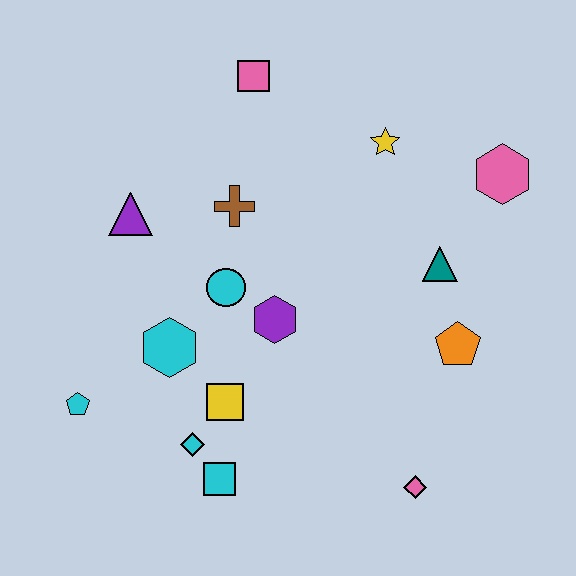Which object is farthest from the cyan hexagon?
The pink hexagon is farthest from the cyan hexagon.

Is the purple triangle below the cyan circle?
No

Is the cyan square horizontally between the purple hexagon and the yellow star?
No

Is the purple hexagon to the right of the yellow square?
Yes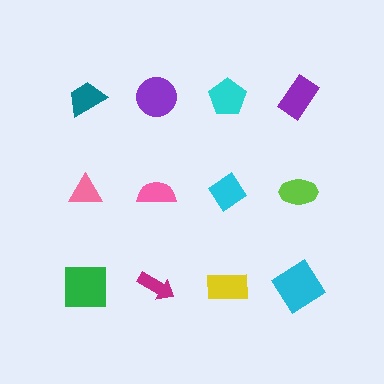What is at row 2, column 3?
A cyan diamond.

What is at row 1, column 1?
A teal trapezoid.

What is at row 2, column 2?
A pink semicircle.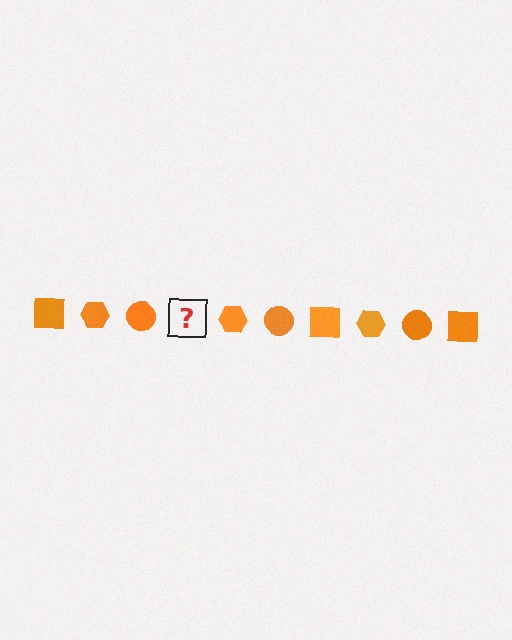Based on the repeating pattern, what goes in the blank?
The blank should be an orange square.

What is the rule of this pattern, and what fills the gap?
The rule is that the pattern cycles through square, hexagon, circle shapes in orange. The gap should be filled with an orange square.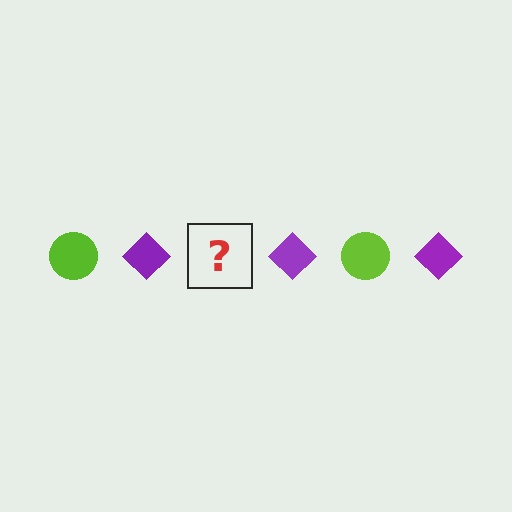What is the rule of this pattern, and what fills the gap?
The rule is that the pattern alternates between lime circle and purple diamond. The gap should be filled with a lime circle.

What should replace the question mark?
The question mark should be replaced with a lime circle.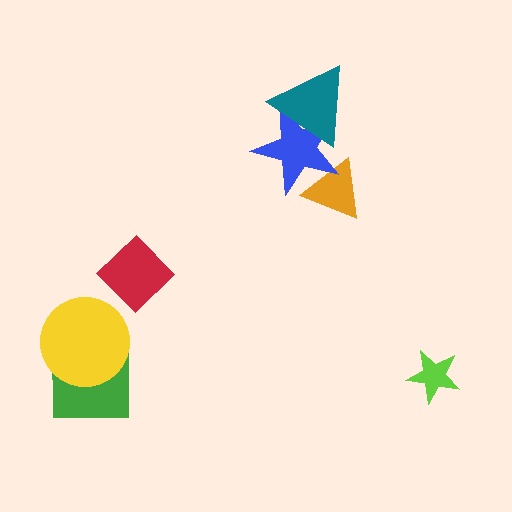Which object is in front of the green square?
The yellow circle is in front of the green square.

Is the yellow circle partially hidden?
No, no other shape covers it.